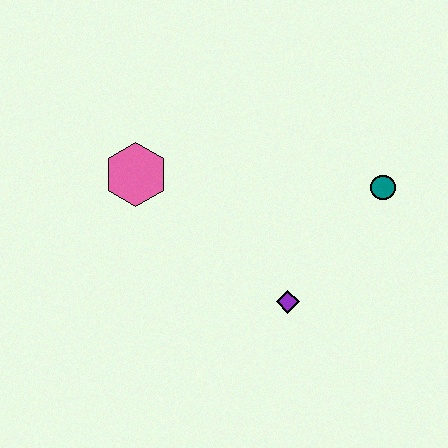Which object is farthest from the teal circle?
The pink hexagon is farthest from the teal circle.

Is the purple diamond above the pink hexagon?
No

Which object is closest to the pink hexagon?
The purple diamond is closest to the pink hexagon.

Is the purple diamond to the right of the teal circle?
No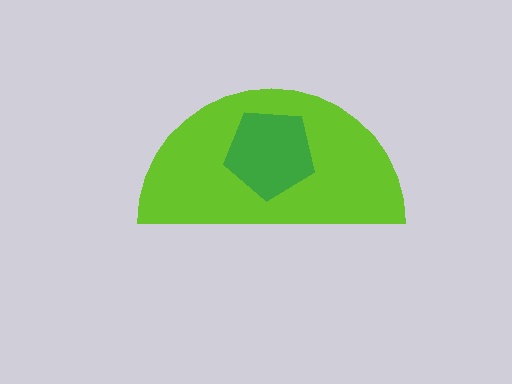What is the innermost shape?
The green pentagon.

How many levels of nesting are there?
2.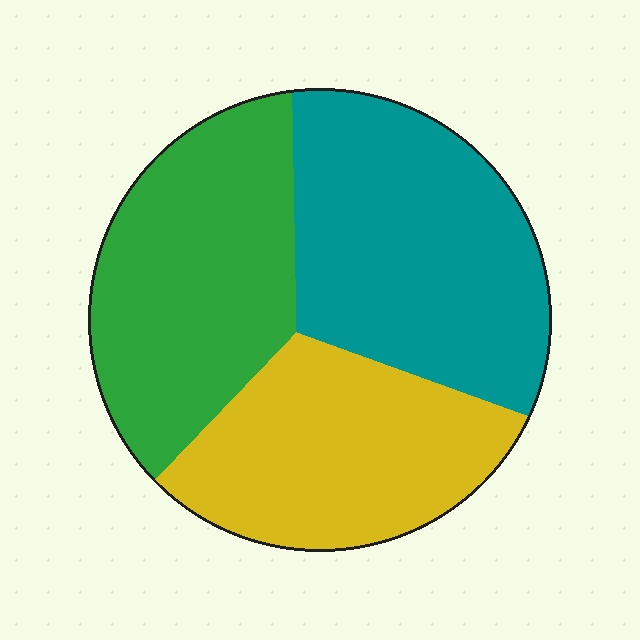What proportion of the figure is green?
Green takes up about one third (1/3) of the figure.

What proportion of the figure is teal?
Teal takes up about three eighths (3/8) of the figure.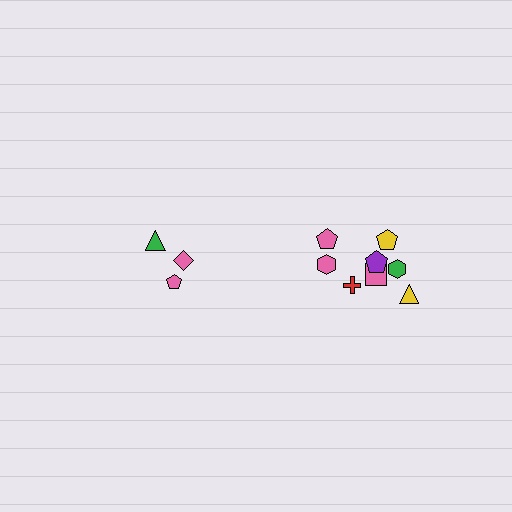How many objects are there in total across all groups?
There are 11 objects.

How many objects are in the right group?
There are 8 objects.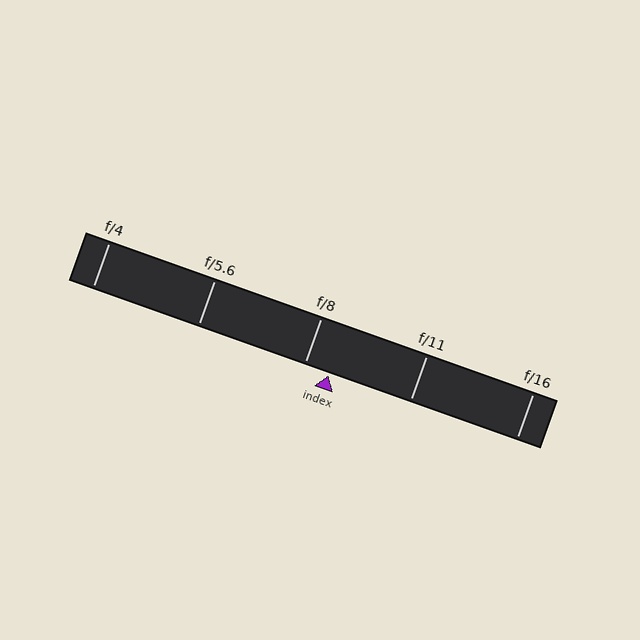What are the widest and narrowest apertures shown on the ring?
The widest aperture shown is f/4 and the narrowest is f/16.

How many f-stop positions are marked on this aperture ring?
There are 5 f-stop positions marked.